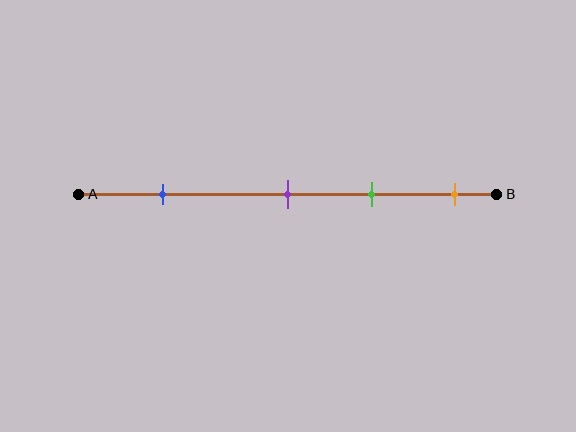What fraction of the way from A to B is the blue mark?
The blue mark is approximately 20% (0.2) of the way from A to B.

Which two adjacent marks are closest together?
The purple and green marks are the closest adjacent pair.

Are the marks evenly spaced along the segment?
No, the marks are not evenly spaced.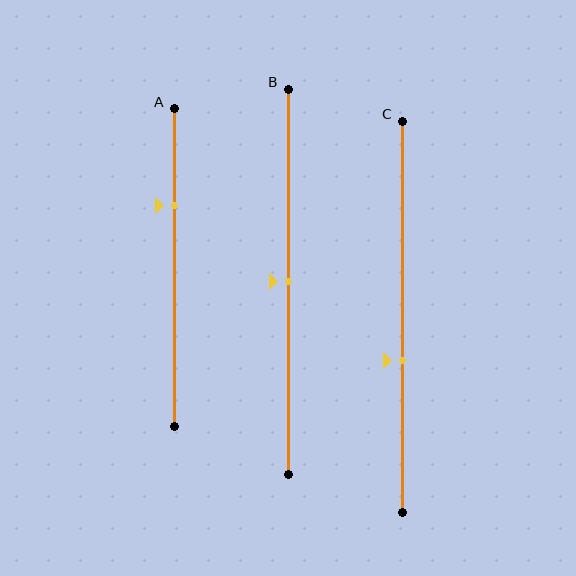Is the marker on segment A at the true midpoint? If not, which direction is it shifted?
No, the marker on segment A is shifted upward by about 19% of the segment length.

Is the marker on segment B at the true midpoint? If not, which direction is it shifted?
Yes, the marker on segment B is at the true midpoint.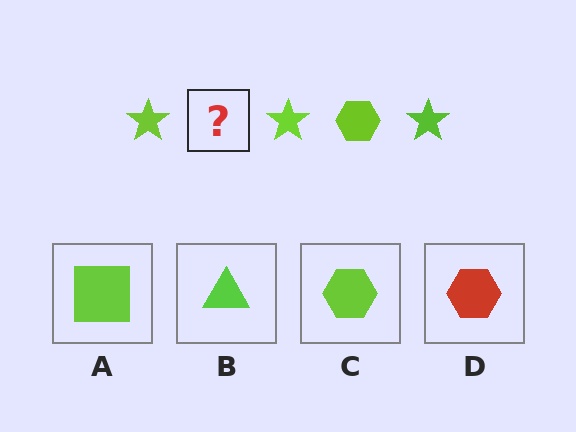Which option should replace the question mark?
Option C.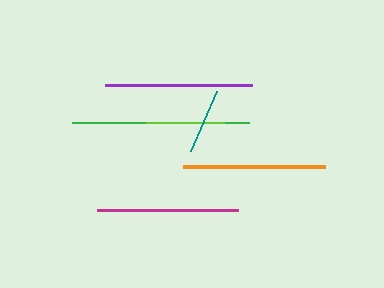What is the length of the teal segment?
The teal segment is approximately 66 pixels long.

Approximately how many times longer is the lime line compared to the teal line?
The lime line is approximately 1.2 times the length of the teal line.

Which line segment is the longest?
The green line is the longest at approximately 178 pixels.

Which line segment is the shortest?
The teal line is the shortest at approximately 66 pixels.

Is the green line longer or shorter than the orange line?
The green line is longer than the orange line.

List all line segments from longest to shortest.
From longest to shortest: green, purple, magenta, orange, lime, teal.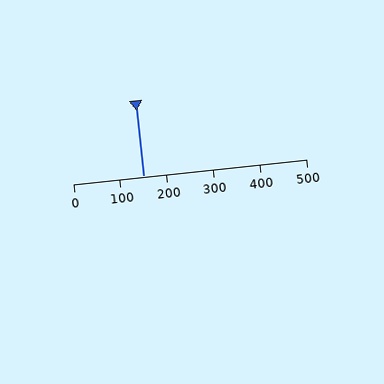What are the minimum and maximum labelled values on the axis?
The axis runs from 0 to 500.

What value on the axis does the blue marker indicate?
The marker indicates approximately 150.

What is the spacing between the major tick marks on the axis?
The major ticks are spaced 100 apart.